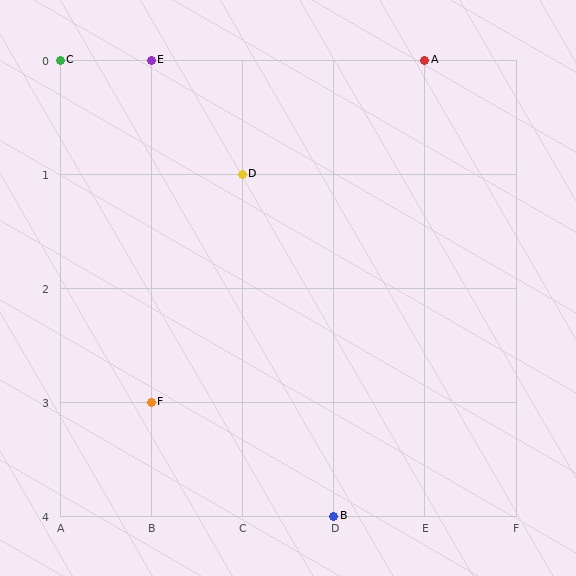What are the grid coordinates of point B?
Point B is at grid coordinates (D, 4).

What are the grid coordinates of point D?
Point D is at grid coordinates (C, 1).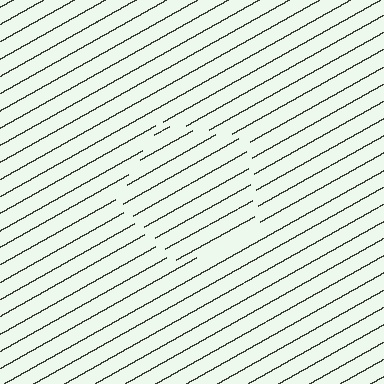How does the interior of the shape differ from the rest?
The interior of the shape contains the same grating, shifted by half a period — the contour is defined by the phase discontinuity where line-ends from the inner and outer gratings abut.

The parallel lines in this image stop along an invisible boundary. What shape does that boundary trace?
An illusory pentagon. The interior of the shape contains the same grating, shifted by half a period — the contour is defined by the phase discontinuity where line-ends from the inner and outer gratings abut.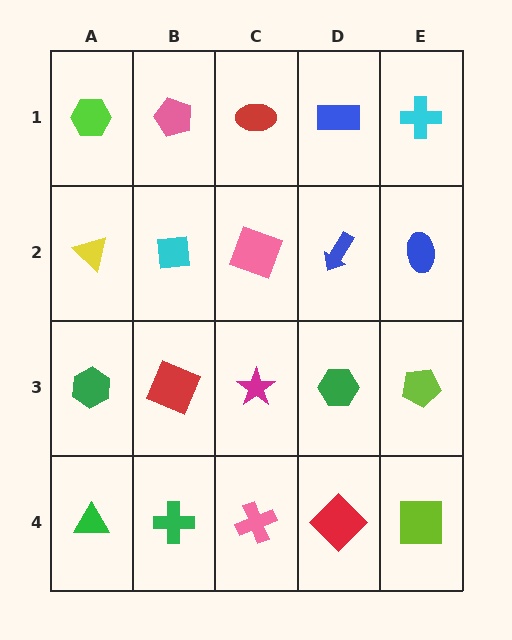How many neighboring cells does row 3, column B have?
4.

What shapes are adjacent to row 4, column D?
A green hexagon (row 3, column D), a pink cross (row 4, column C), a lime square (row 4, column E).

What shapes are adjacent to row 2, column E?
A cyan cross (row 1, column E), a lime pentagon (row 3, column E), a blue arrow (row 2, column D).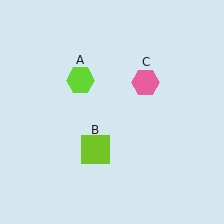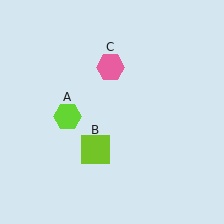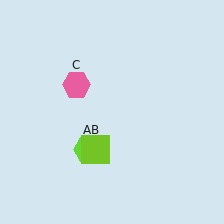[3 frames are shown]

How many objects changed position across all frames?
2 objects changed position: lime hexagon (object A), pink hexagon (object C).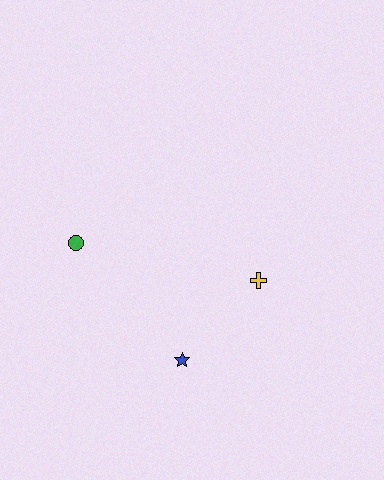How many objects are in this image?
There are 3 objects.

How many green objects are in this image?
There is 1 green object.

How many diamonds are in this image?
There are no diamonds.